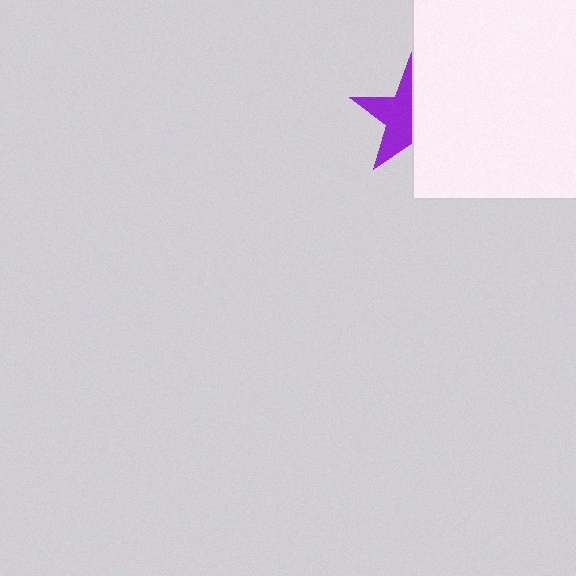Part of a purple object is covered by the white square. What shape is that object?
It is a star.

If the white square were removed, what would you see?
You would see the complete purple star.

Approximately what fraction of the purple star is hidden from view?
Roughly 49% of the purple star is hidden behind the white square.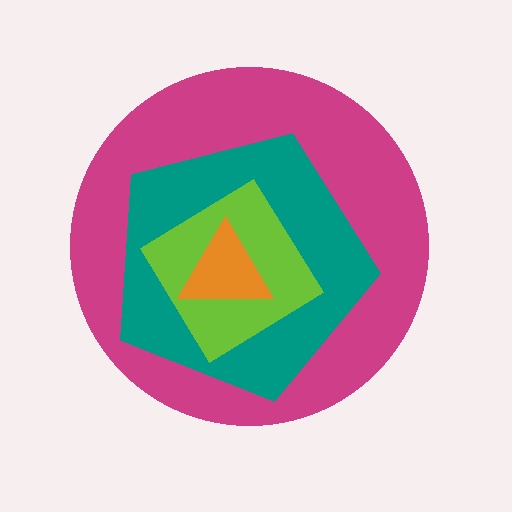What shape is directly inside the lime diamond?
The orange triangle.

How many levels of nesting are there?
4.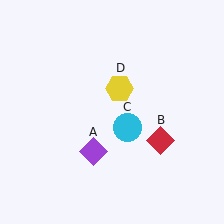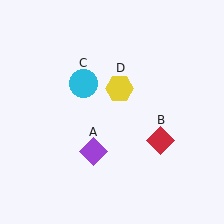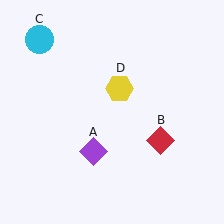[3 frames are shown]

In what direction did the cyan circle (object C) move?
The cyan circle (object C) moved up and to the left.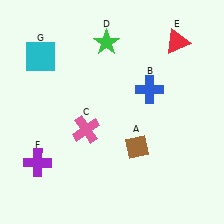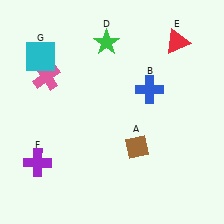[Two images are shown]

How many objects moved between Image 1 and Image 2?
1 object moved between the two images.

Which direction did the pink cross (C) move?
The pink cross (C) moved up.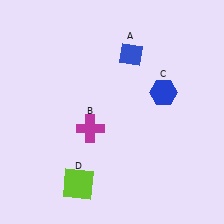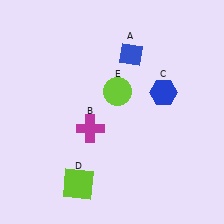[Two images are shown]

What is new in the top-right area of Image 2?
A lime circle (E) was added in the top-right area of Image 2.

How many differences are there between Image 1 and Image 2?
There is 1 difference between the two images.